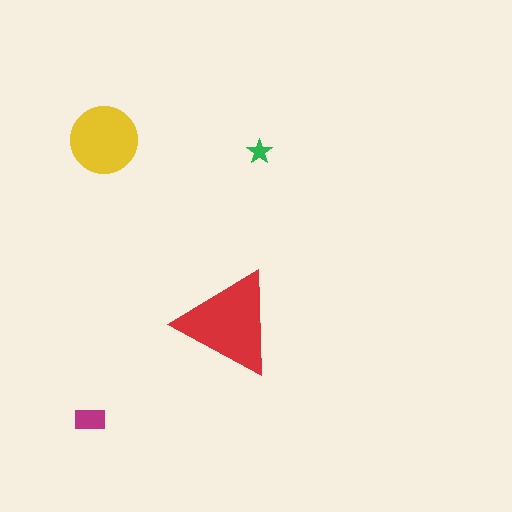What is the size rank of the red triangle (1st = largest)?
1st.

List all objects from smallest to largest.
The green star, the magenta rectangle, the yellow circle, the red triangle.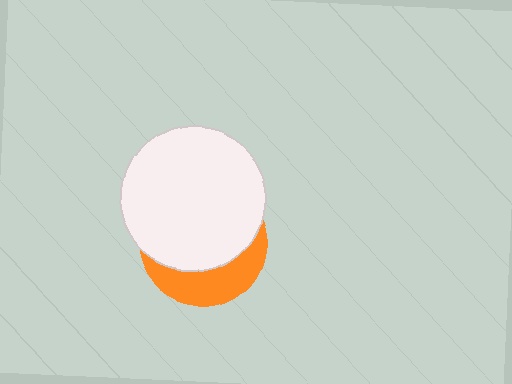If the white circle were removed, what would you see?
You would see the complete orange circle.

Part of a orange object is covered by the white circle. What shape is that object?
It is a circle.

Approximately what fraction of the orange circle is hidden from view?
Roughly 67% of the orange circle is hidden behind the white circle.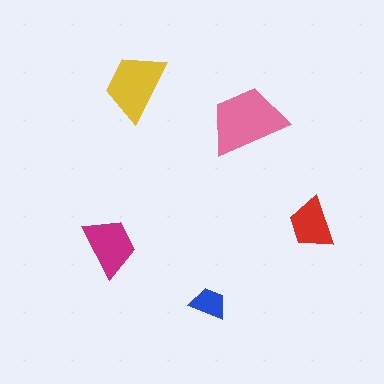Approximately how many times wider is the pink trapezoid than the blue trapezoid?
About 2 times wider.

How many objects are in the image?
There are 5 objects in the image.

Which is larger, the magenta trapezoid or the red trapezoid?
The magenta one.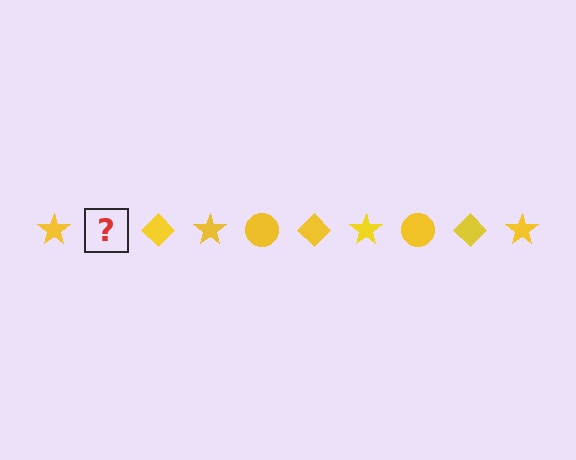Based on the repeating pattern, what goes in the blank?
The blank should be a yellow circle.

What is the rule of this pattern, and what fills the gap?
The rule is that the pattern cycles through star, circle, diamond shapes in yellow. The gap should be filled with a yellow circle.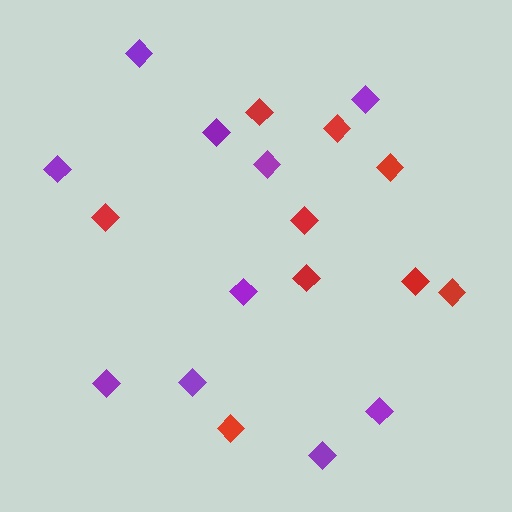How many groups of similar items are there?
There are 2 groups: one group of red diamonds (9) and one group of purple diamonds (10).